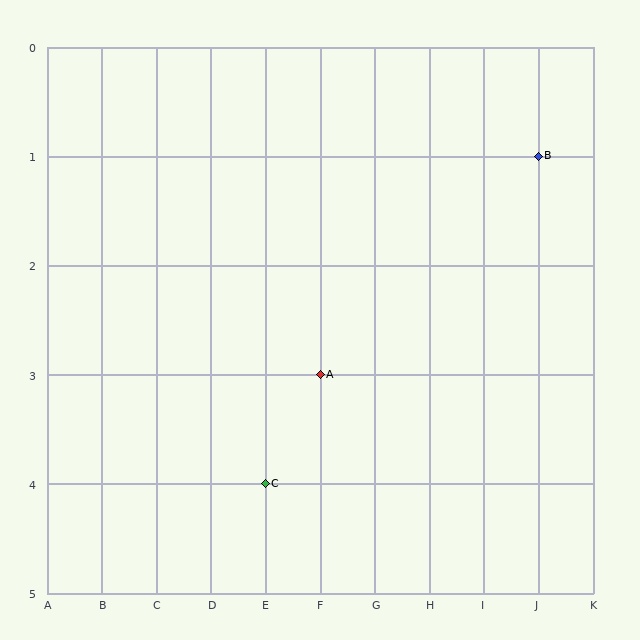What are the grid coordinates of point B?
Point B is at grid coordinates (J, 1).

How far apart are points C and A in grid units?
Points C and A are 1 column and 1 row apart (about 1.4 grid units diagonally).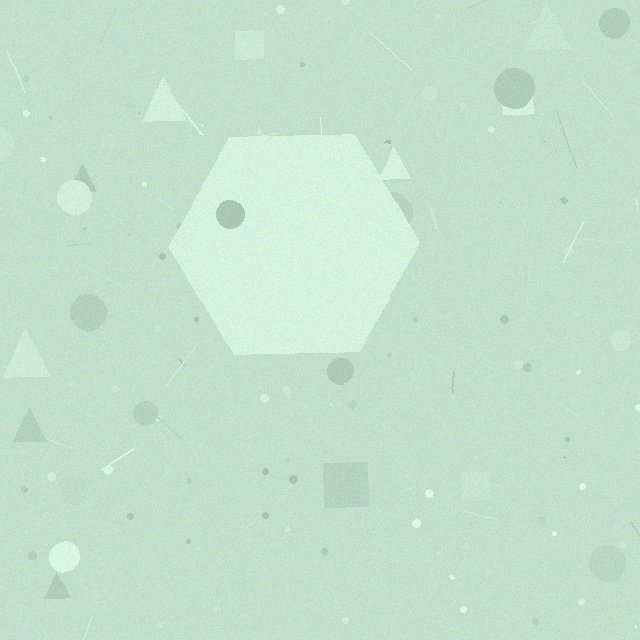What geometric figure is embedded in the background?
A hexagon is embedded in the background.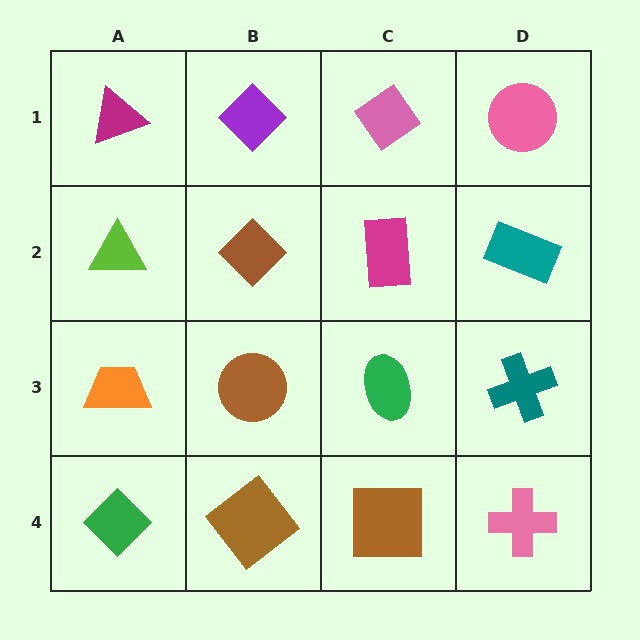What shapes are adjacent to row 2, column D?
A pink circle (row 1, column D), a teal cross (row 3, column D), a magenta rectangle (row 2, column C).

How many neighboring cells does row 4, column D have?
2.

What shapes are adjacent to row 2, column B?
A purple diamond (row 1, column B), a brown circle (row 3, column B), a lime triangle (row 2, column A), a magenta rectangle (row 2, column C).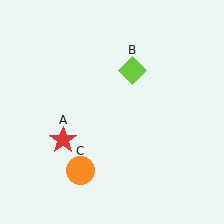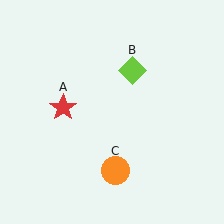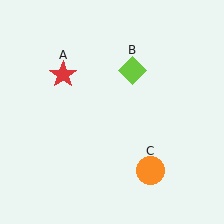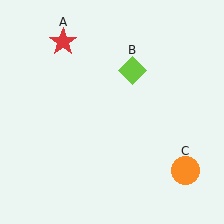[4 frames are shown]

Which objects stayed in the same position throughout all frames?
Lime diamond (object B) remained stationary.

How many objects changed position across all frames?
2 objects changed position: red star (object A), orange circle (object C).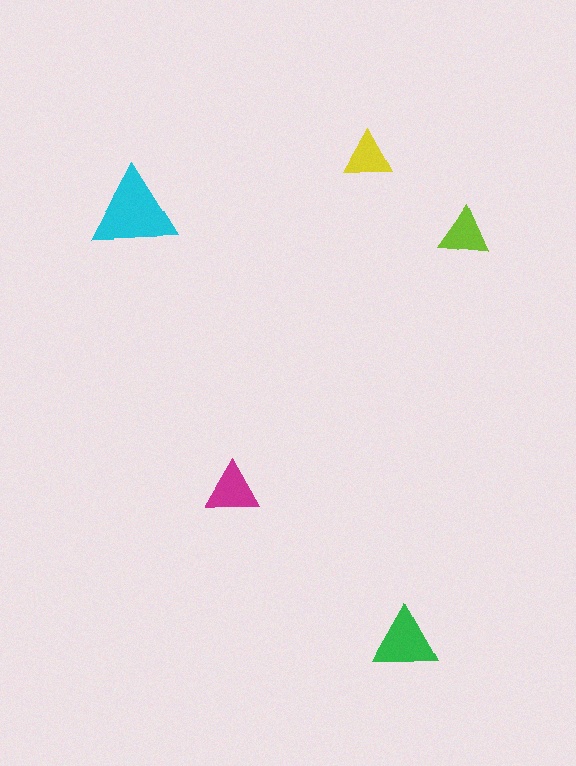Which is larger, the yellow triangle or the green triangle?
The green one.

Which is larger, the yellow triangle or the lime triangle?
The lime one.